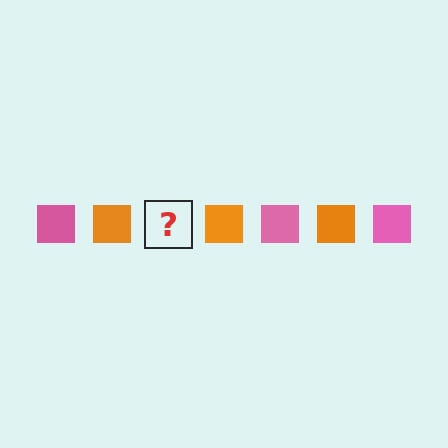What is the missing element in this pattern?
The missing element is a pink square.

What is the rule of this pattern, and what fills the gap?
The rule is that the pattern cycles through pink, orange squares. The gap should be filled with a pink square.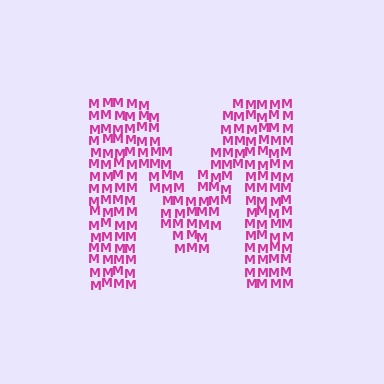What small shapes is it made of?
It is made of small letter M's.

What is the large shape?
The large shape is the letter M.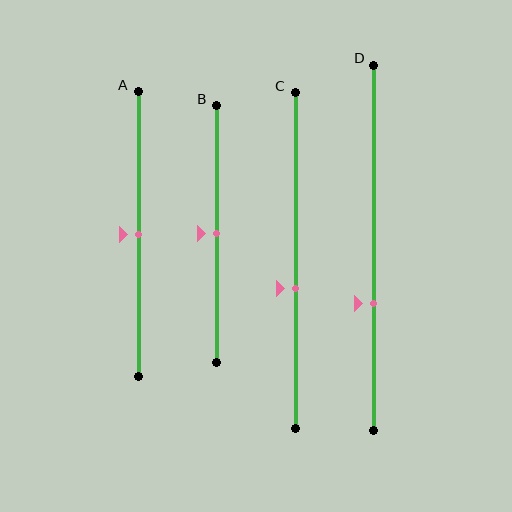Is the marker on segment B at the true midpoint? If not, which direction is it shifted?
Yes, the marker on segment B is at the true midpoint.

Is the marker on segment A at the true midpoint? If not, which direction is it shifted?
Yes, the marker on segment A is at the true midpoint.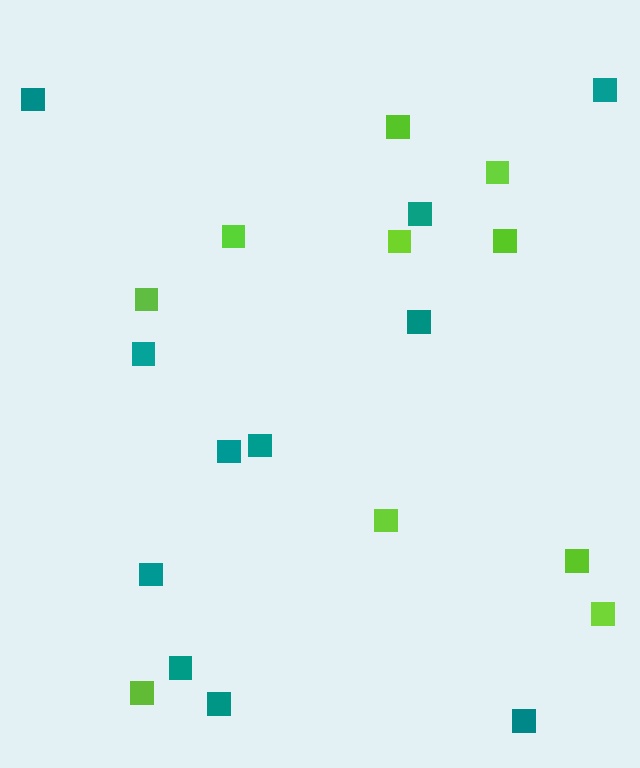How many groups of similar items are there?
There are 2 groups: one group of lime squares (10) and one group of teal squares (11).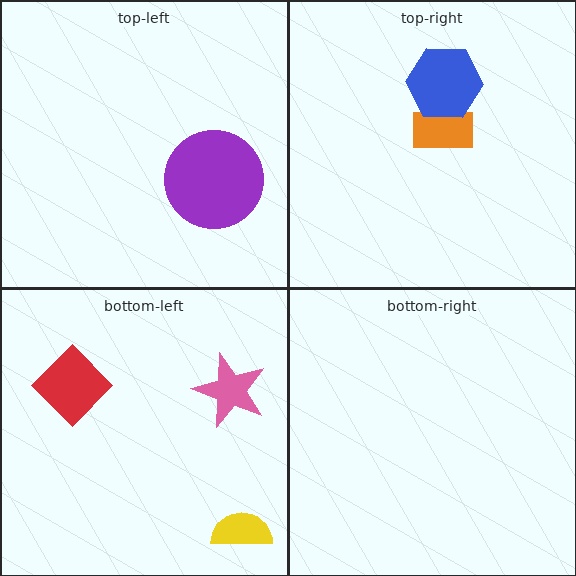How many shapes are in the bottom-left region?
3.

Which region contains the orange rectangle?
The top-right region.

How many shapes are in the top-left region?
1.